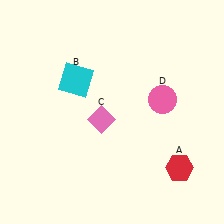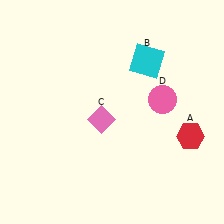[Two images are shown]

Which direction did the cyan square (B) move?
The cyan square (B) moved right.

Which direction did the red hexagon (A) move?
The red hexagon (A) moved up.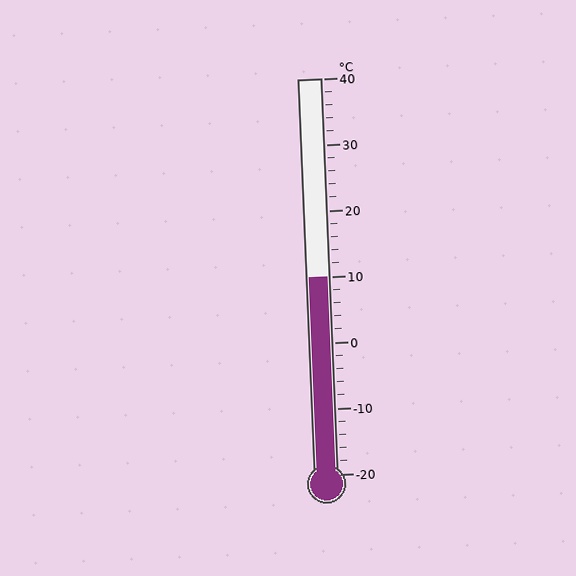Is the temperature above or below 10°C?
The temperature is at 10°C.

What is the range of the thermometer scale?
The thermometer scale ranges from -20°C to 40°C.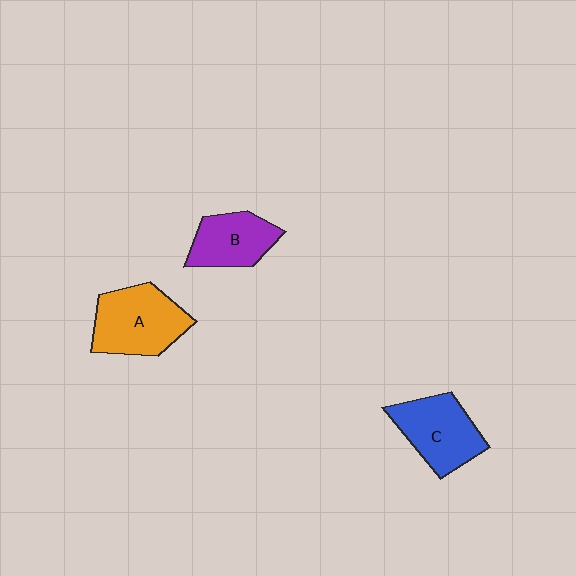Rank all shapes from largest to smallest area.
From largest to smallest: A (orange), C (blue), B (purple).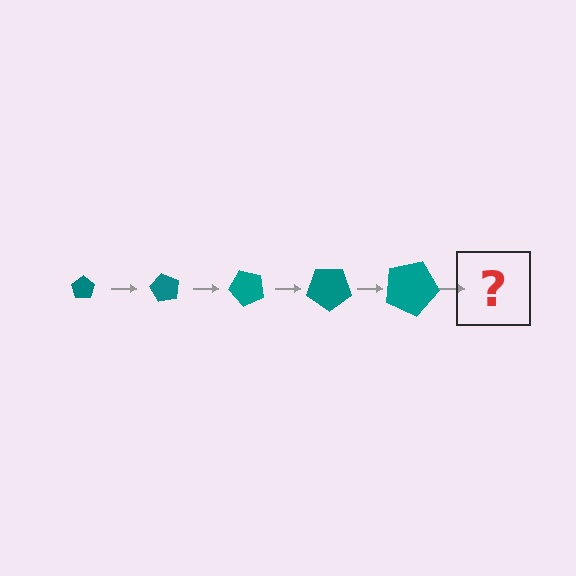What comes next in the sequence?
The next element should be a pentagon, larger than the previous one and rotated 300 degrees from the start.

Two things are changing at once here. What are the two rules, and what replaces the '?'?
The two rules are that the pentagon grows larger each step and it rotates 60 degrees each step. The '?' should be a pentagon, larger than the previous one and rotated 300 degrees from the start.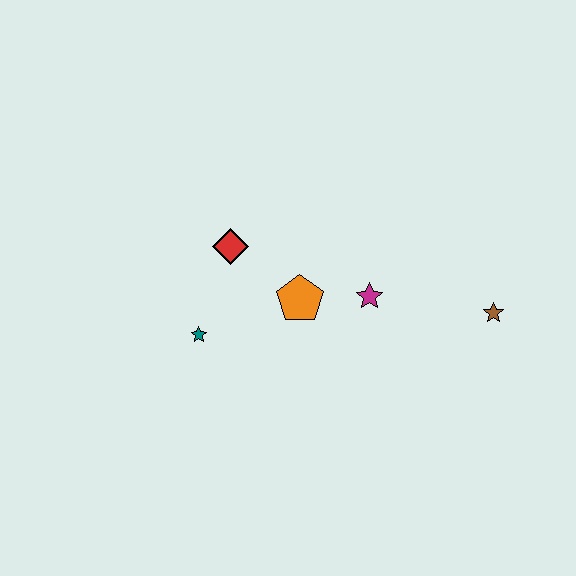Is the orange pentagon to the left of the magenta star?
Yes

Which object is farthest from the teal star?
The brown star is farthest from the teal star.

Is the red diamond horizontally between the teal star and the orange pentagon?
Yes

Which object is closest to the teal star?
The red diamond is closest to the teal star.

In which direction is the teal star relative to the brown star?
The teal star is to the left of the brown star.